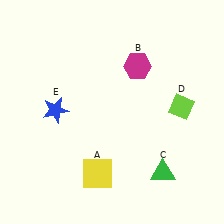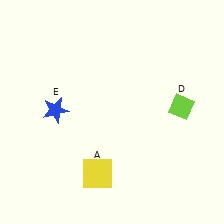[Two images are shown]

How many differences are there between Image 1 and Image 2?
There are 2 differences between the two images.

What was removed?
The magenta hexagon (B), the green triangle (C) were removed in Image 2.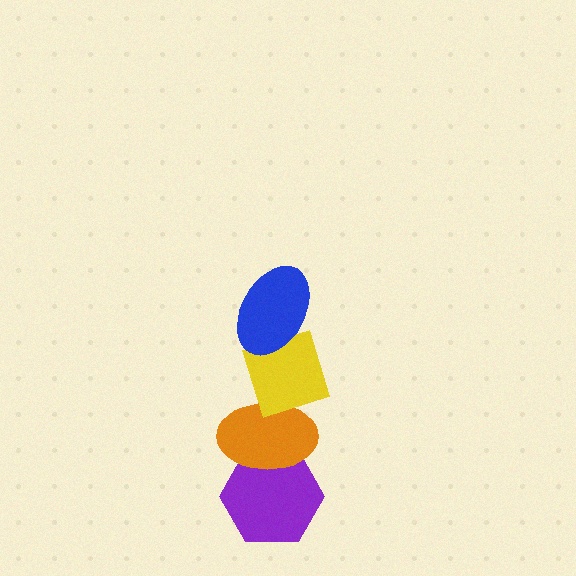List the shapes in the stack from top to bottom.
From top to bottom: the blue ellipse, the yellow diamond, the orange ellipse, the purple hexagon.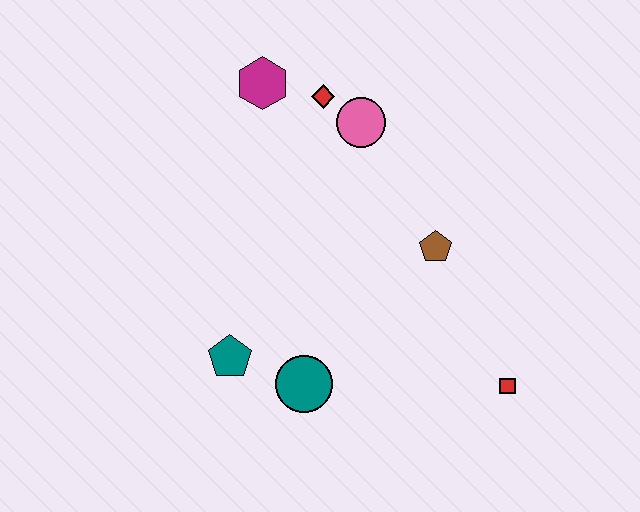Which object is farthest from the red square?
The magenta hexagon is farthest from the red square.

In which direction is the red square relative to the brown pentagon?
The red square is below the brown pentagon.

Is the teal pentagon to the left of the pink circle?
Yes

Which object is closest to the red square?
The brown pentagon is closest to the red square.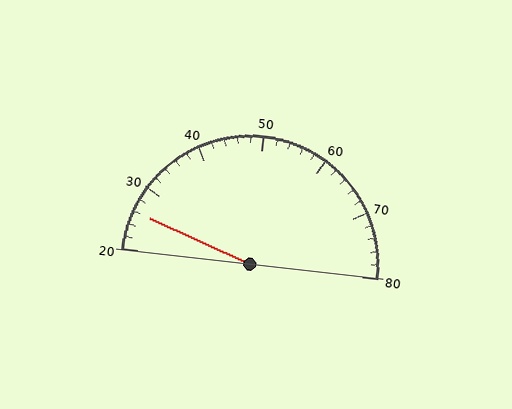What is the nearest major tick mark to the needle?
The nearest major tick mark is 30.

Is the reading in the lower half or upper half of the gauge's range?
The reading is in the lower half of the range (20 to 80).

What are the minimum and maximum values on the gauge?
The gauge ranges from 20 to 80.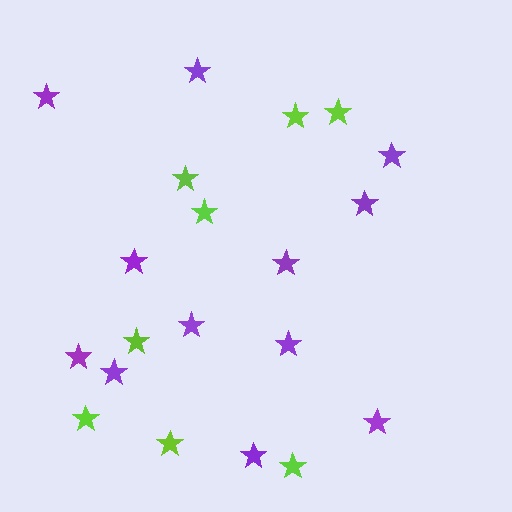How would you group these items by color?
There are 2 groups: one group of purple stars (12) and one group of lime stars (8).